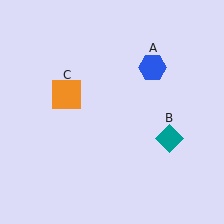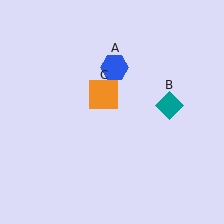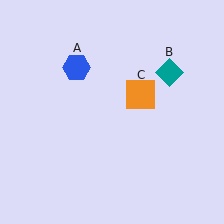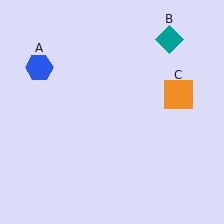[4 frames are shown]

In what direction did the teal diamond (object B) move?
The teal diamond (object B) moved up.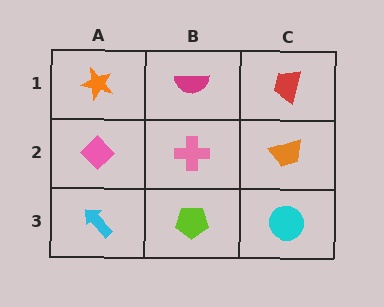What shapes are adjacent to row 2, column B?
A magenta semicircle (row 1, column B), a lime pentagon (row 3, column B), a pink diamond (row 2, column A), an orange trapezoid (row 2, column C).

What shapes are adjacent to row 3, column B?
A pink cross (row 2, column B), a cyan arrow (row 3, column A), a cyan circle (row 3, column C).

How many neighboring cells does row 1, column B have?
3.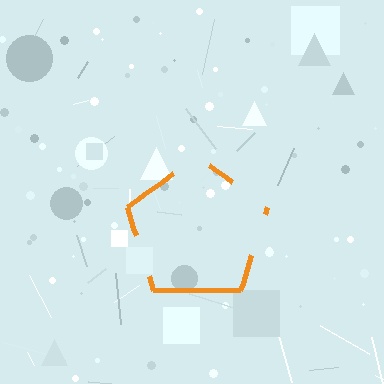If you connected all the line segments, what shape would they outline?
They would outline a pentagon.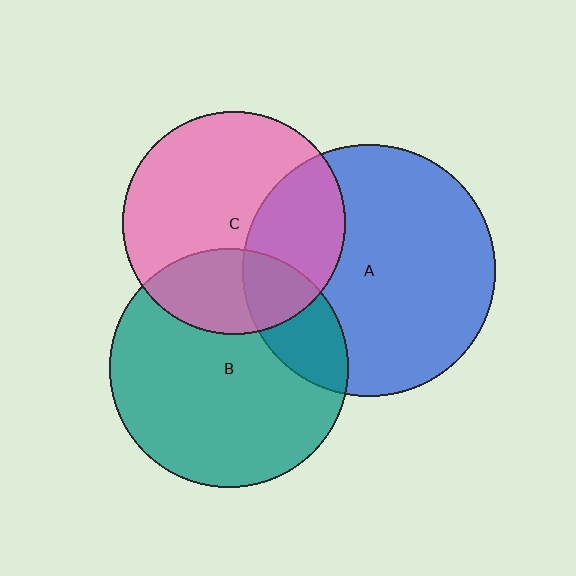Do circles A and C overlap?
Yes.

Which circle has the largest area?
Circle A (blue).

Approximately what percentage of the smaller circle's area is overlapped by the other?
Approximately 30%.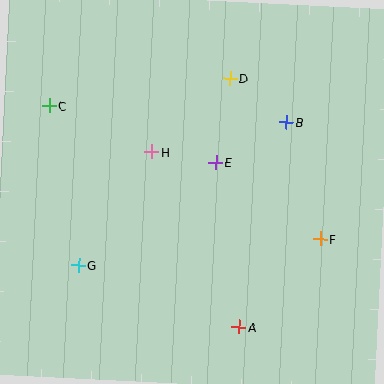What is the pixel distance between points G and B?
The distance between G and B is 252 pixels.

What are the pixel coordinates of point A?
Point A is at (239, 327).